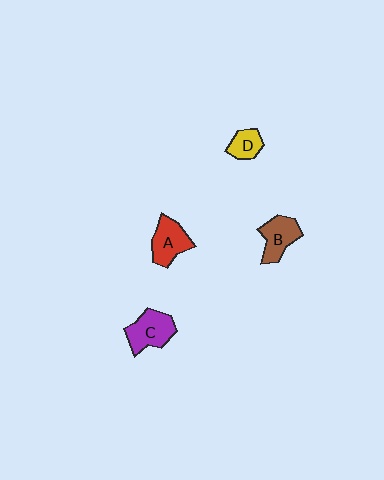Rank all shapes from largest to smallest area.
From largest to smallest: C (purple), A (red), B (brown), D (yellow).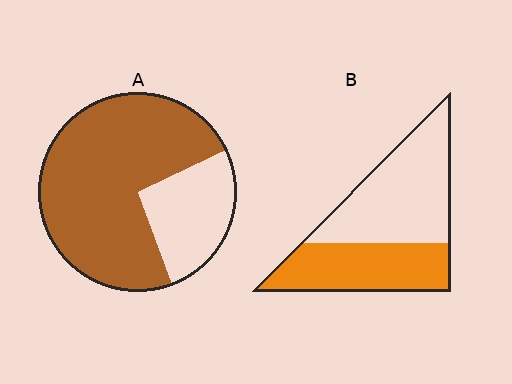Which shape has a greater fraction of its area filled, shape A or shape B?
Shape A.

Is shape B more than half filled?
No.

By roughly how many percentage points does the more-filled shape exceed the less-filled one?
By roughly 30 percentage points (A over B).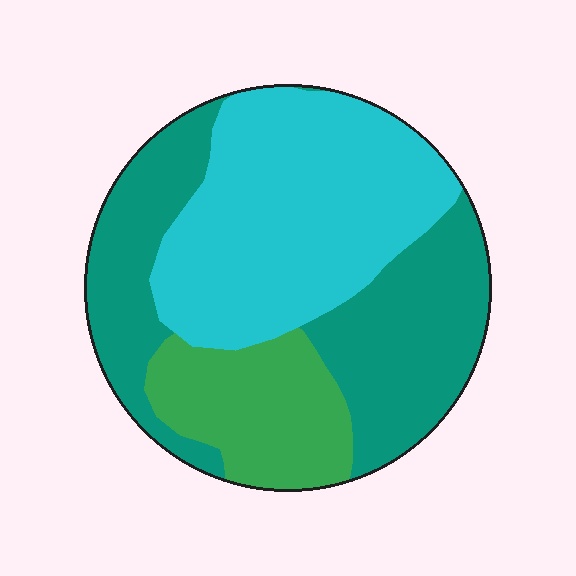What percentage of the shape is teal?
Teal takes up about two fifths (2/5) of the shape.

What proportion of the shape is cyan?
Cyan takes up between a third and a half of the shape.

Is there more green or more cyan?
Cyan.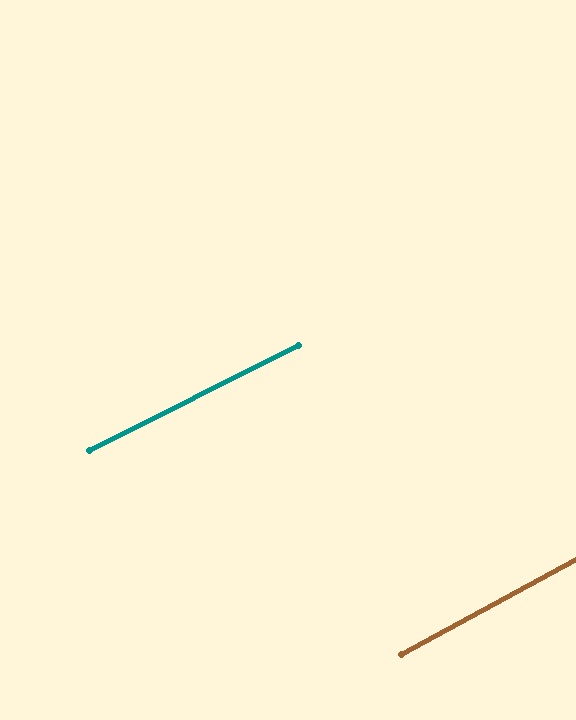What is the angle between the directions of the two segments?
Approximately 2 degrees.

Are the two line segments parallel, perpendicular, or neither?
Parallel — their directions differ by only 1.7°.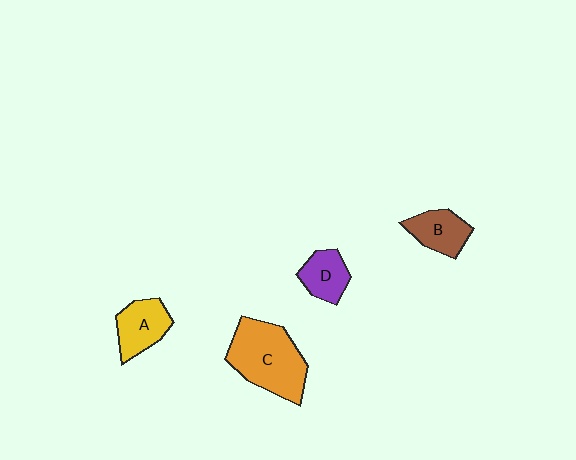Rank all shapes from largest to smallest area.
From largest to smallest: C (orange), A (yellow), B (brown), D (purple).